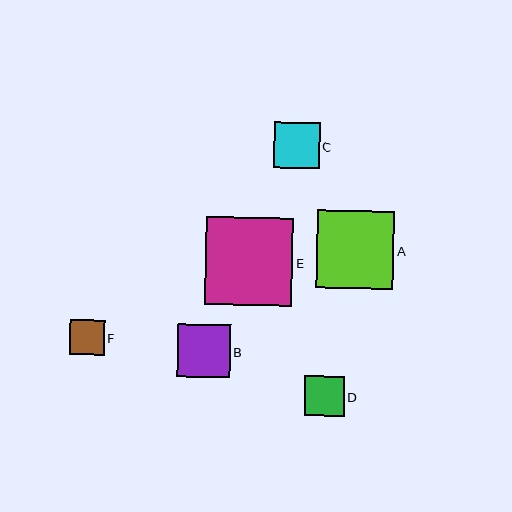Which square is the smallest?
Square F is the smallest with a size of approximately 35 pixels.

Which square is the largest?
Square E is the largest with a size of approximately 88 pixels.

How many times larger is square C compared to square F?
Square C is approximately 1.3 times the size of square F.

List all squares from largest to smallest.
From largest to smallest: E, A, B, C, D, F.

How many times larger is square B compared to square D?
Square B is approximately 1.3 times the size of square D.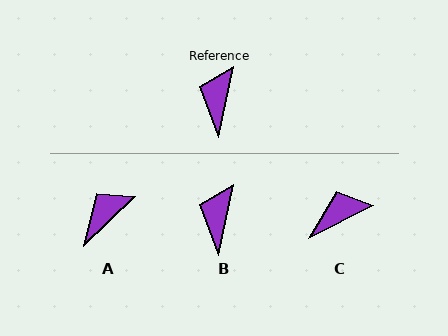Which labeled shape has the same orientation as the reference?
B.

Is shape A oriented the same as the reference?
No, it is off by about 34 degrees.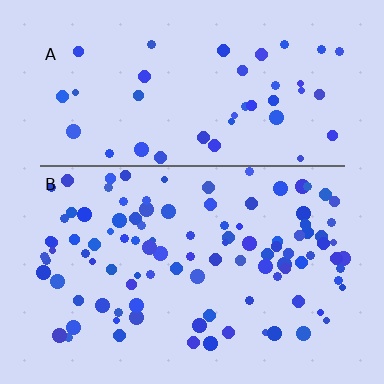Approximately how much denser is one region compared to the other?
Approximately 2.4× — region B over region A.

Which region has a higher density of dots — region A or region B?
B (the bottom).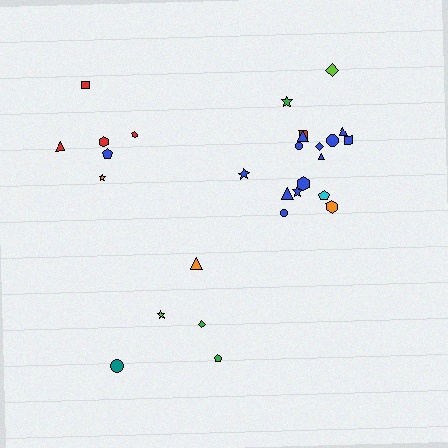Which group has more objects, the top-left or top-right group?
The top-right group.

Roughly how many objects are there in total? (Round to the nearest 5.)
Roughly 30 objects in total.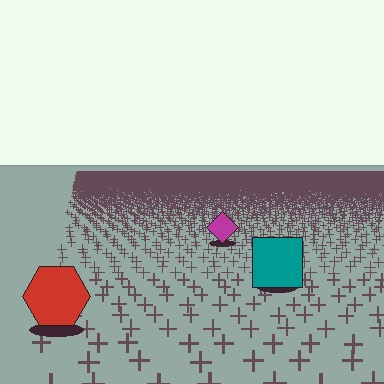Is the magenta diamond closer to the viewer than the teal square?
No. The teal square is closer — you can tell from the texture gradient: the ground texture is coarser near it.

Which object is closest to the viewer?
The red hexagon is closest. The texture marks near it are larger and more spread out.